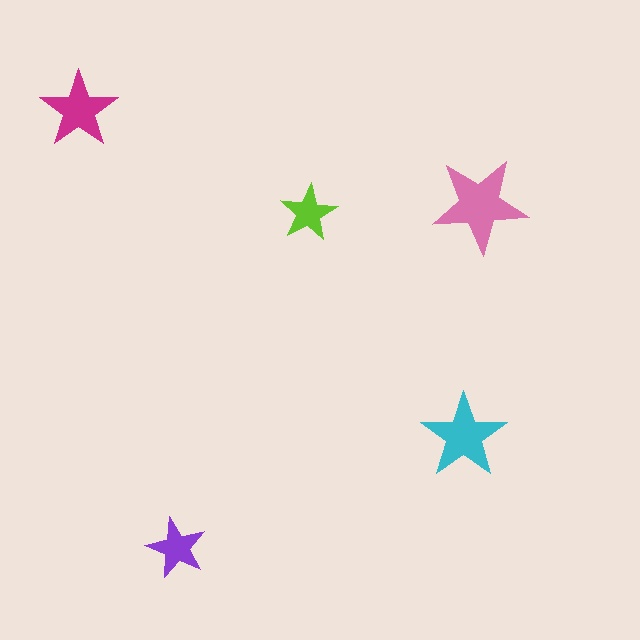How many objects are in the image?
There are 5 objects in the image.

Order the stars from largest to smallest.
the pink one, the cyan one, the magenta one, the purple one, the lime one.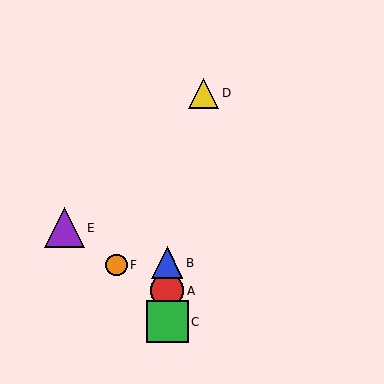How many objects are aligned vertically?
3 objects (A, B, C) are aligned vertically.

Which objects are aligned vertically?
Objects A, B, C are aligned vertically.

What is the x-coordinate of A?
Object A is at x≈167.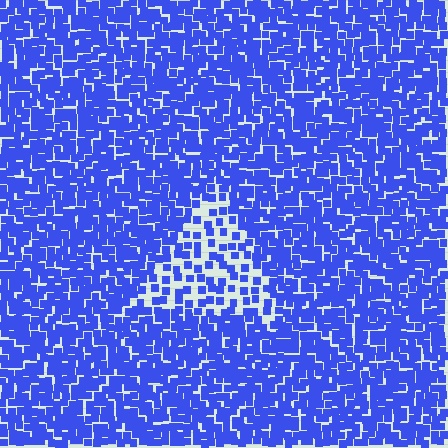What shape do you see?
I see a triangle.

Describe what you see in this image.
The image contains small blue elements arranged at two different densities. A triangle-shaped region is visible where the elements are less densely packed than the surrounding area.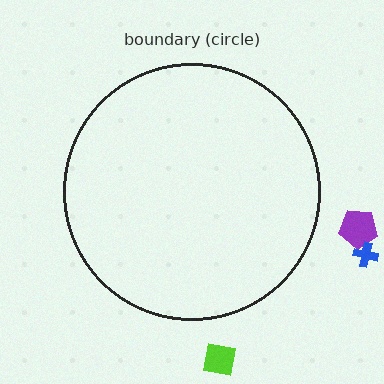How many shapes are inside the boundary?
0 inside, 3 outside.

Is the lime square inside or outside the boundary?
Outside.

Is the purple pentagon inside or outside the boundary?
Outside.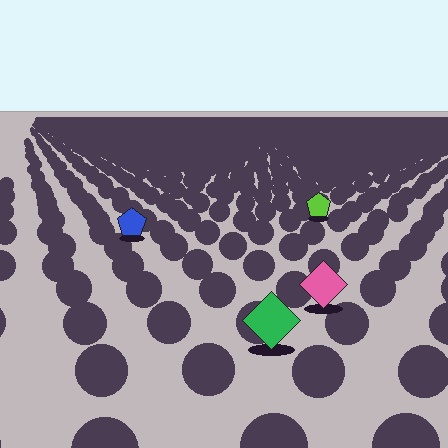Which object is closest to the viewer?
The green diamond is closest. The texture marks near it are larger and more spread out.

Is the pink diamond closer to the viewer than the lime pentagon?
Yes. The pink diamond is closer — you can tell from the texture gradient: the ground texture is coarser near it.